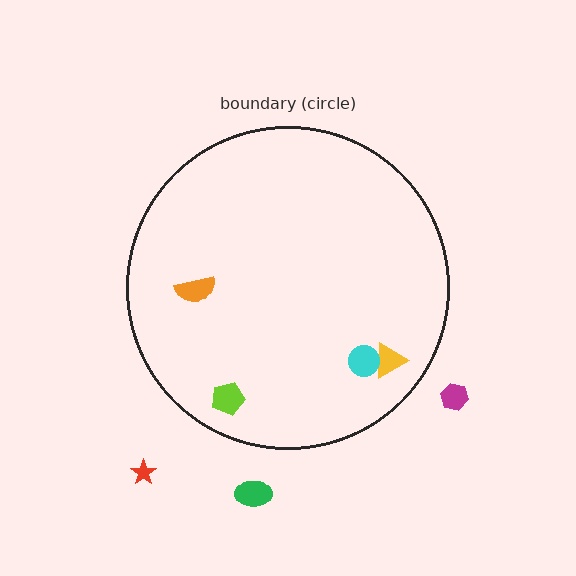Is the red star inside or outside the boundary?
Outside.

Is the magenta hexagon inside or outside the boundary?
Outside.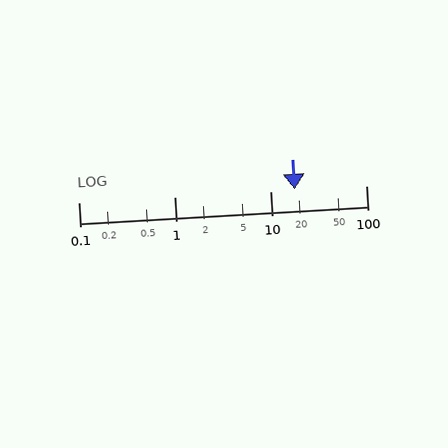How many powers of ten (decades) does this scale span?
The scale spans 3 decades, from 0.1 to 100.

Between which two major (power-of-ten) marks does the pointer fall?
The pointer is between 10 and 100.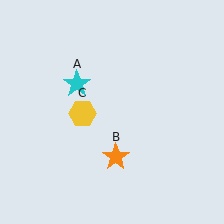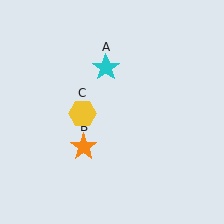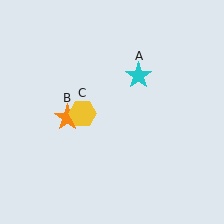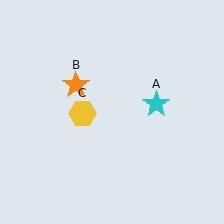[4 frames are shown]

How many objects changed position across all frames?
2 objects changed position: cyan star (object A), orange star (object B).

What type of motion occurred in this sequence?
The cyan star (object A), orange star (object B) rotated clockwise around the center of the scene.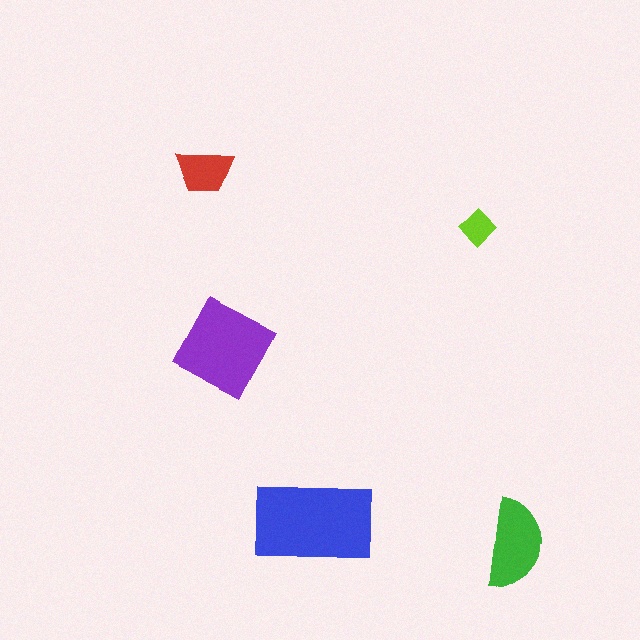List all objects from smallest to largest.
The lime diamond, the red trapezoid, the green semicircle, the purple square, the blue rectangle.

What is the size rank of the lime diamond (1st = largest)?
5th.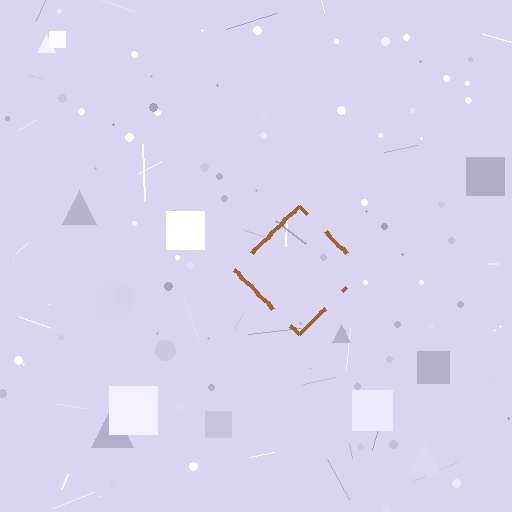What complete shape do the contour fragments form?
The contour fragments form a diamond.